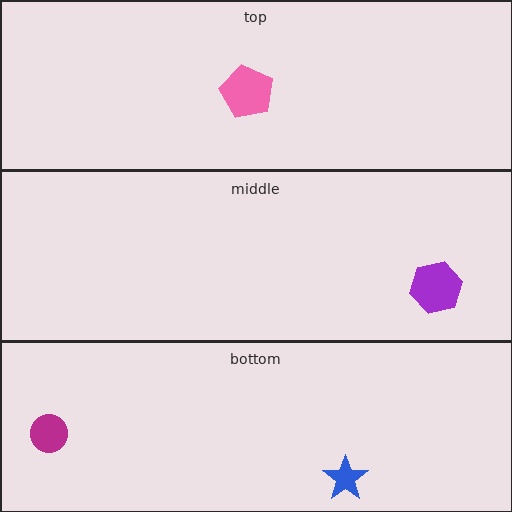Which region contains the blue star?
The bottom region.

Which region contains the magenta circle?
The bottom region.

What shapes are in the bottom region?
The magenta circle, the blue star.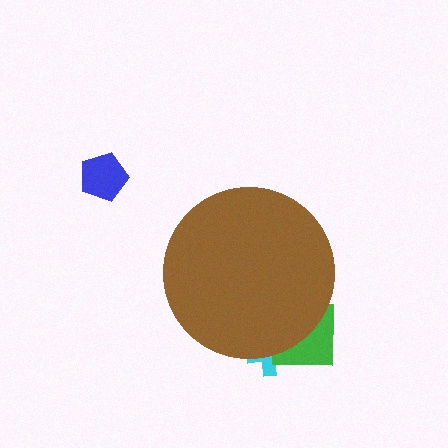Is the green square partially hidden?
Yes, the green square is partially hidden behind the brown circle.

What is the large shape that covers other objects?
A brown circle.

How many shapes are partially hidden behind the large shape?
2 shapes are partially hidden.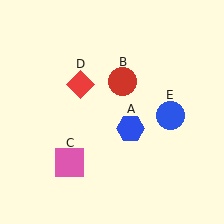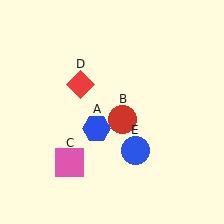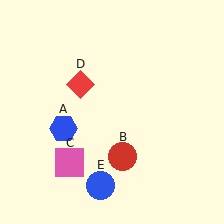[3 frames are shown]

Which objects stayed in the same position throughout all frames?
Pink square (object C) and red diamond (object D) remained stationary.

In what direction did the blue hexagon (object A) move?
The blue hexagon (object A) moved left.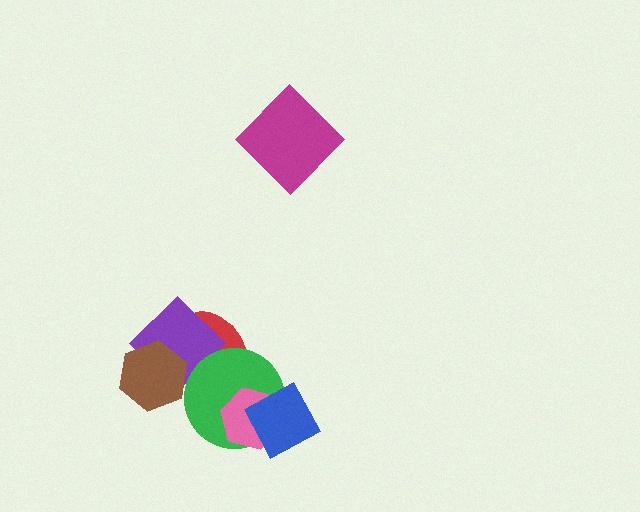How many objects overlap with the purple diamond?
3 objects overlap with the purple diamond.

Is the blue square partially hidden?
No, no other shape covers it.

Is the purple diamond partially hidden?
Yes, it is partially covered by another shape.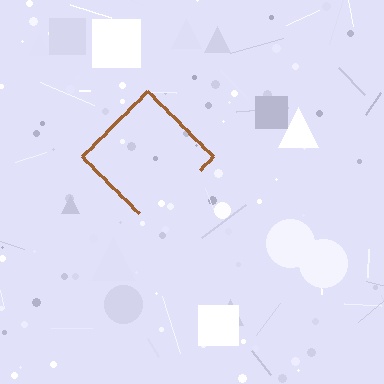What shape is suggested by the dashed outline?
The dashed outline suggests a diamond.